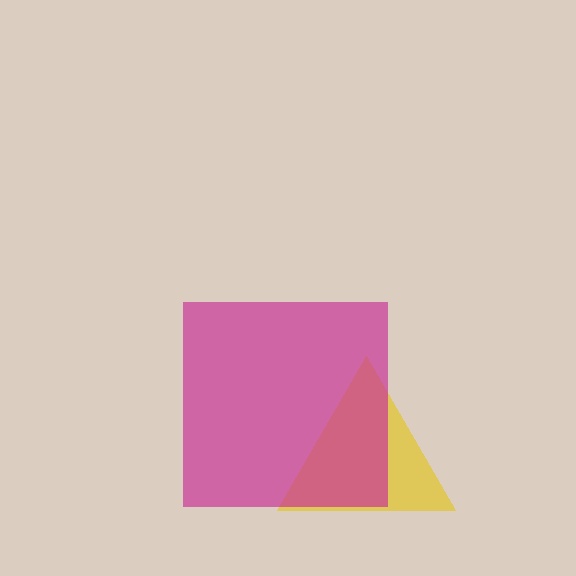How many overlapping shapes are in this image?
There are 2 overlapping shapes in the image.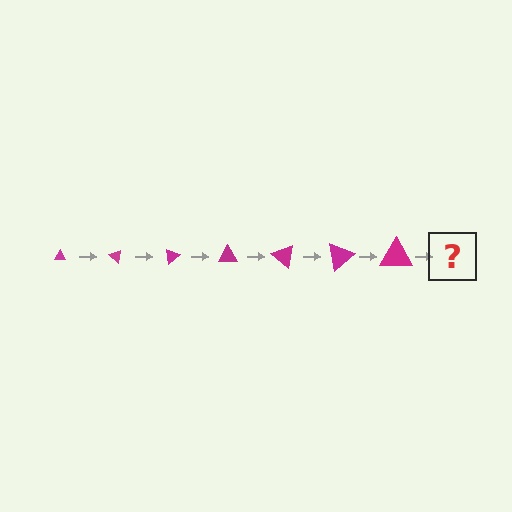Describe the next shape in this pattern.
It should be a triangle, larger than the previous one and rotated 280 degrees from the start.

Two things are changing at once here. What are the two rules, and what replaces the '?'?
The two rules are that the triangle grows larger each step and it rotates 40 degrees each step. The '?' should be a triangle, larger than the previous one and rotated 280 degrees from the start.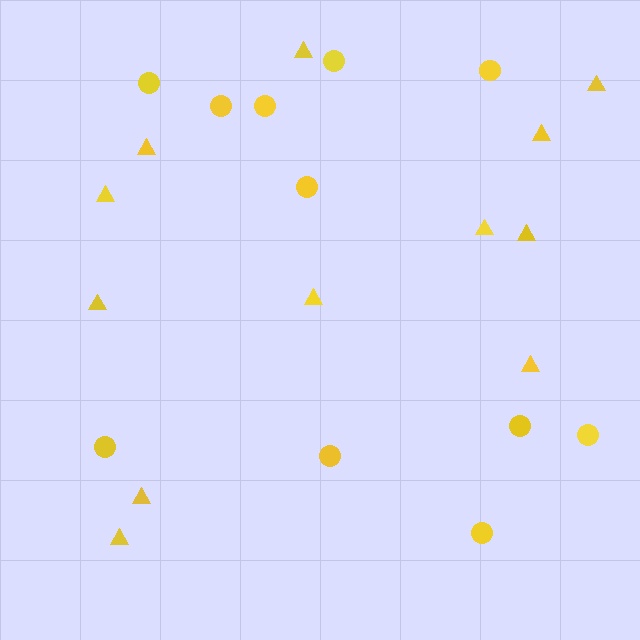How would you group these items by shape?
There are 2 groups: one group of circles (11) and one group of triangles (12).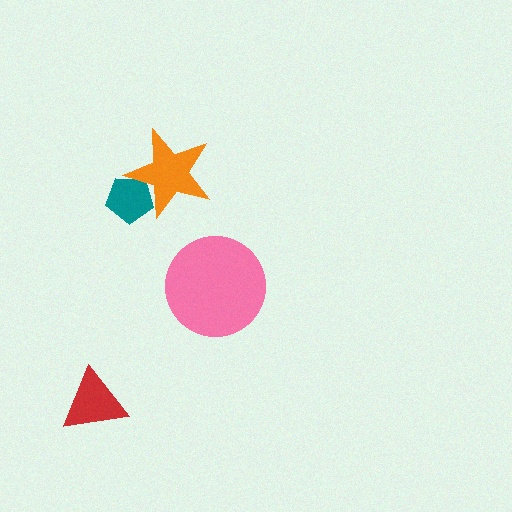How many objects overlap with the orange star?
1 object overlaps with the orange star.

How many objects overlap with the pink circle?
0 objects overlap with the pink circle.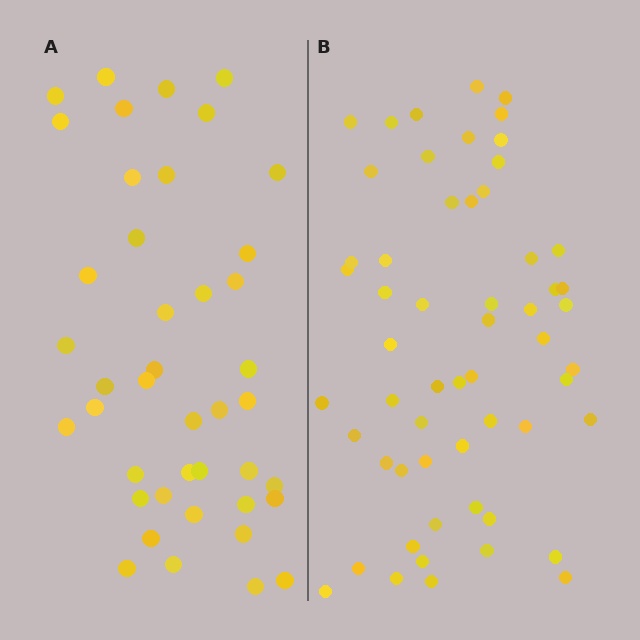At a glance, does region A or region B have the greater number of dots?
Region B (the right region) has more dots.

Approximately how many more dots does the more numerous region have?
Region B has approximately 15 more dots than region A.